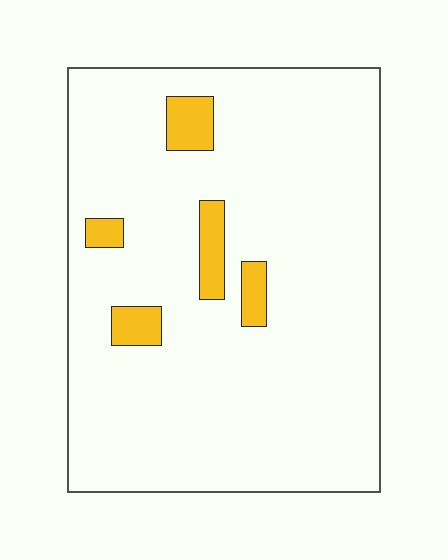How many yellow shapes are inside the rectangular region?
5.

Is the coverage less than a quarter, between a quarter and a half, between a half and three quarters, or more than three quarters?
Less than a quarter.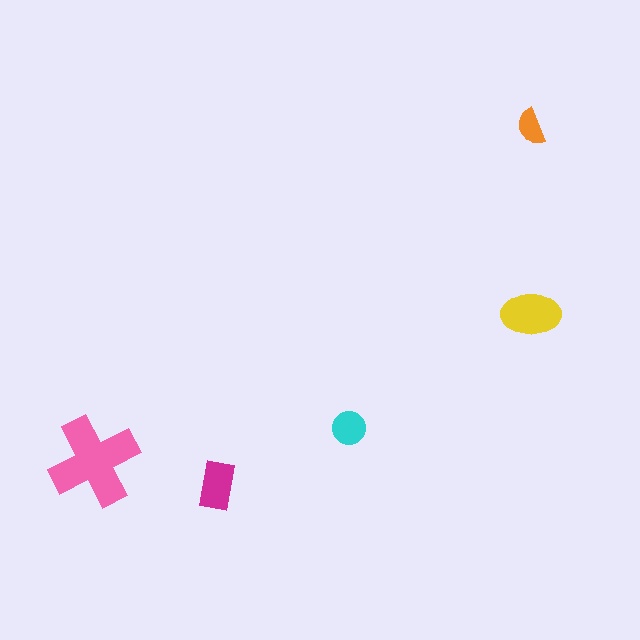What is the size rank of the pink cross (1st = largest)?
1st.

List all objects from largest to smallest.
The pink cross, the yellow ellipse, the magenta rectangle, the cyan circle, the orange semicircle.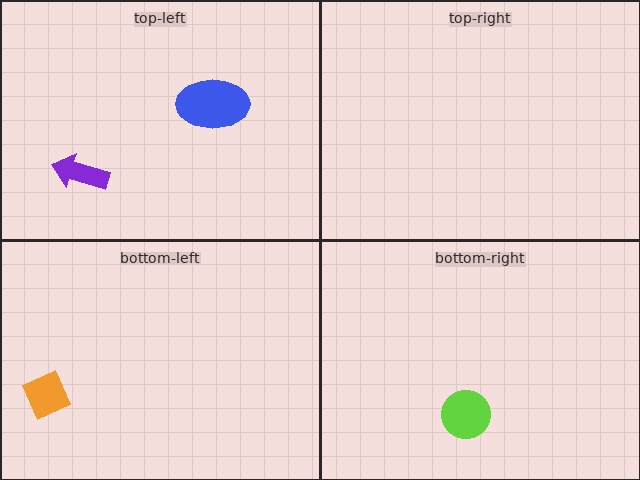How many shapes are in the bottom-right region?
1.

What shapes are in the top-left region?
The blue ellipse, the purple arrow.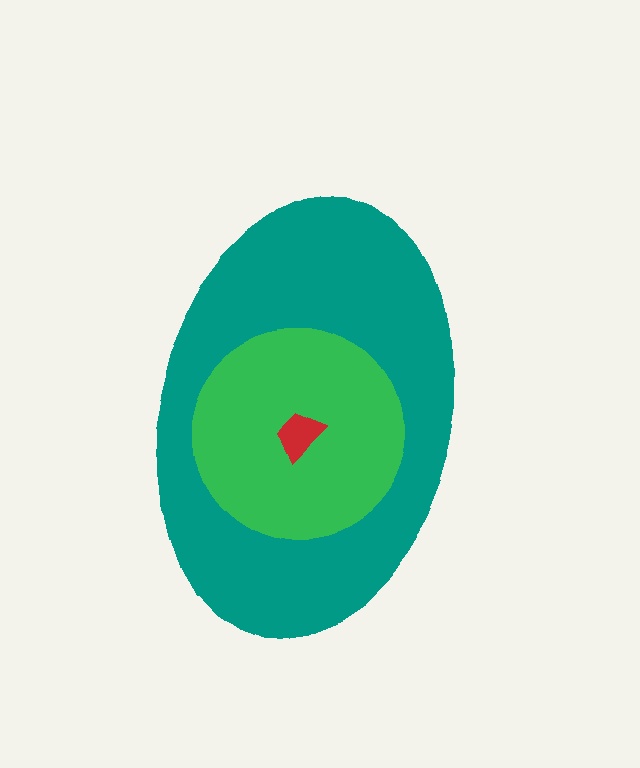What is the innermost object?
The red trapezoid.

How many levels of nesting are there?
3.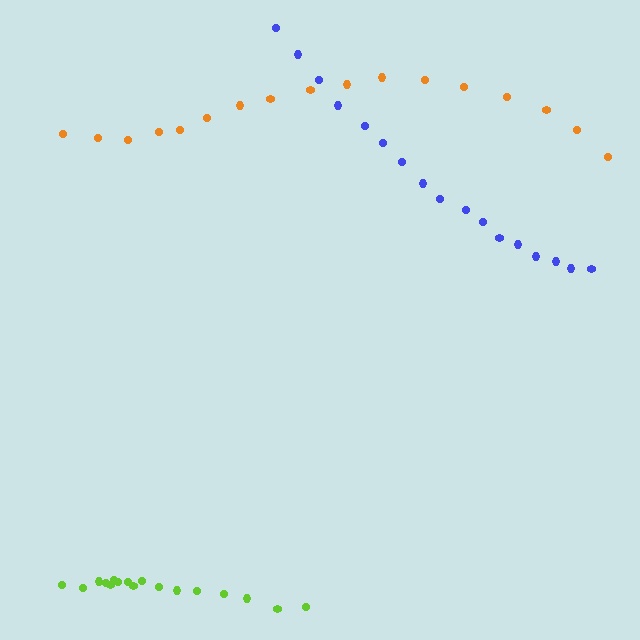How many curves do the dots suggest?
There are 3 distinct paths.